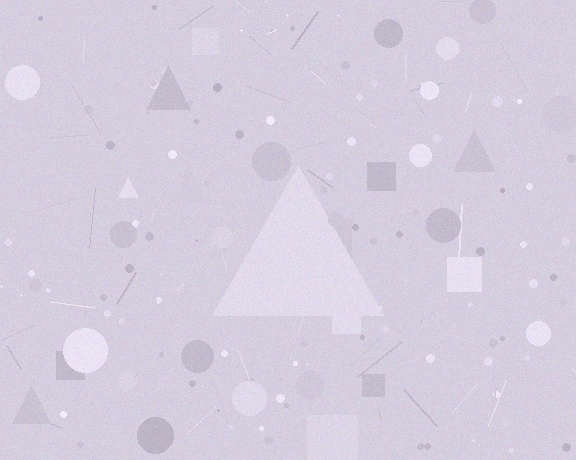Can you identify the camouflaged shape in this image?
The camouflaged shape is a triangle.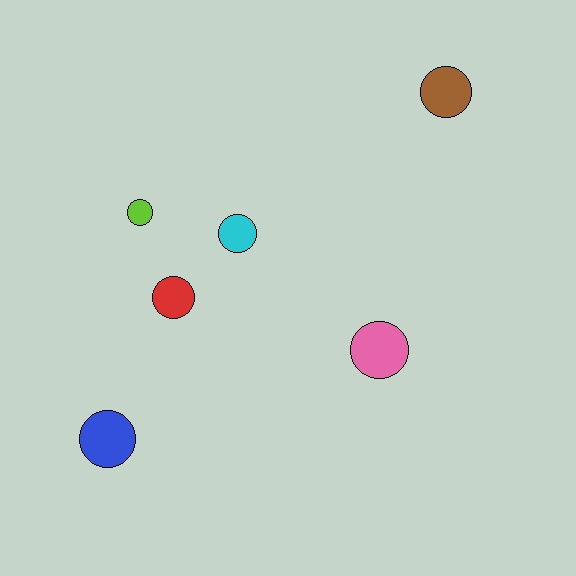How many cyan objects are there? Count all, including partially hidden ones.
There is 1 cyan object.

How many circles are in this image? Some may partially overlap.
There are 6 circles.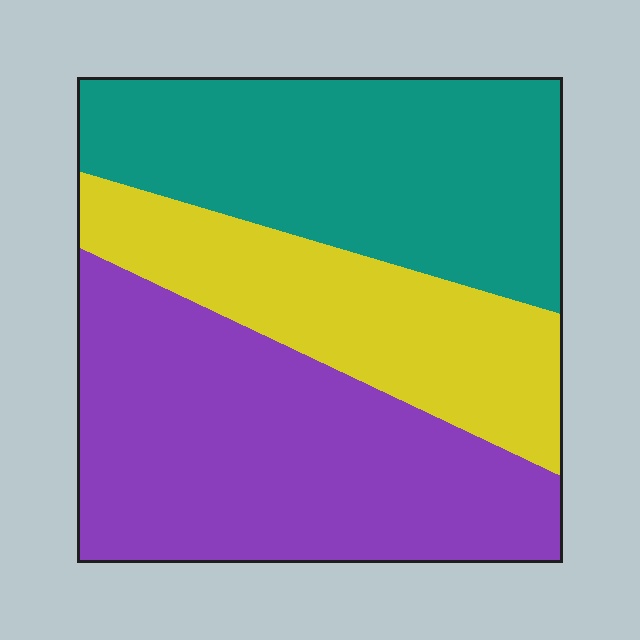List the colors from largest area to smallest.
From largest to smallest: purple, teal, yellow.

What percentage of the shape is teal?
Teal covers around 35% of the shape.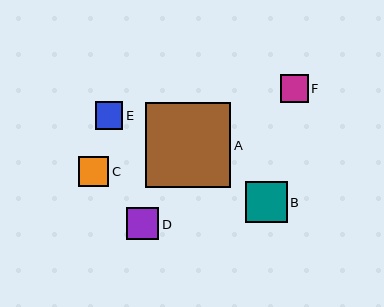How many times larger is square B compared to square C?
Square B is approximately 1.4 times the size of square C.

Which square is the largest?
Square A is the largest with a size of approximately 85 pixels.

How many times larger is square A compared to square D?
Square A is approximately 2.7 times the size of square D.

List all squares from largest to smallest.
From largest to smallest: A, B, D, C, F, E.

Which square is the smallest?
Square E is the smallest with a size of approximately 28 pixels.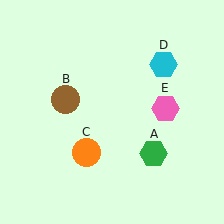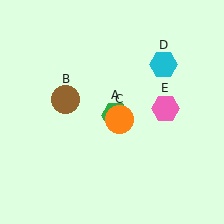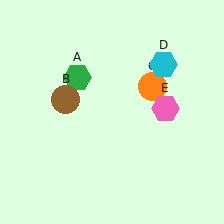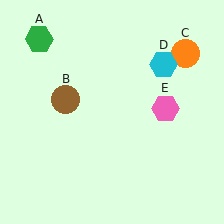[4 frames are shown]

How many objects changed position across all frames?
2 objects changed position: green hexagon (object A), orange circle (object C).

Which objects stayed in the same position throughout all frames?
Brown circle (object B) and cyan hexagon (object D) and pink hexagon (object E) remained stationary.